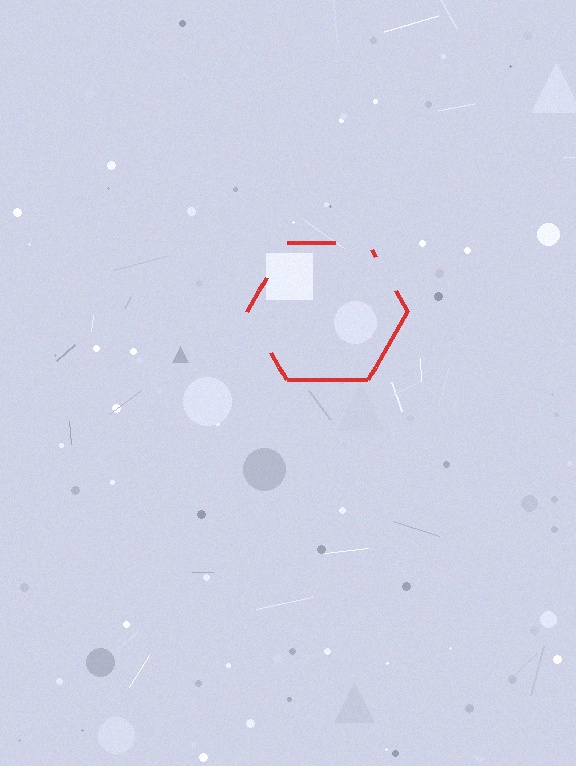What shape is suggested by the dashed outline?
The dashed outline suggests a hexagon.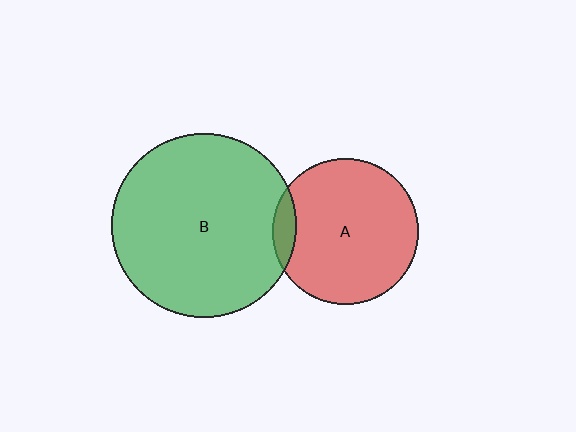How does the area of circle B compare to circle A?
Approximately 1.6 times.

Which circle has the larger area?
Circle B (green).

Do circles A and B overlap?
Yes.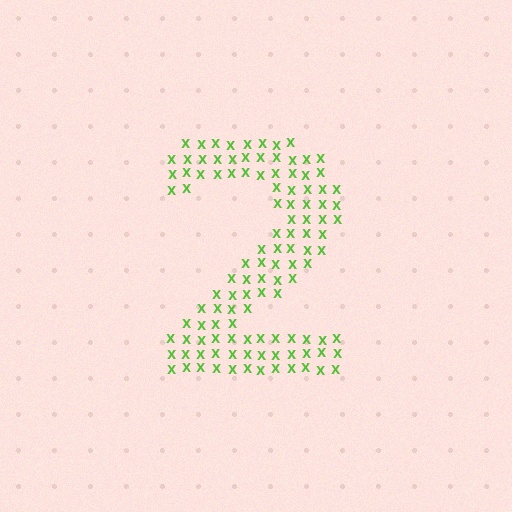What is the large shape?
The large shape is the digit 2.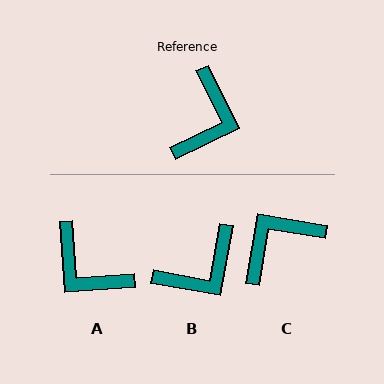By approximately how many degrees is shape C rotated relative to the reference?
Approximately 144 degrees counter-clockwise.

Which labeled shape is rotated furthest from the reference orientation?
C, about 144 degrees away.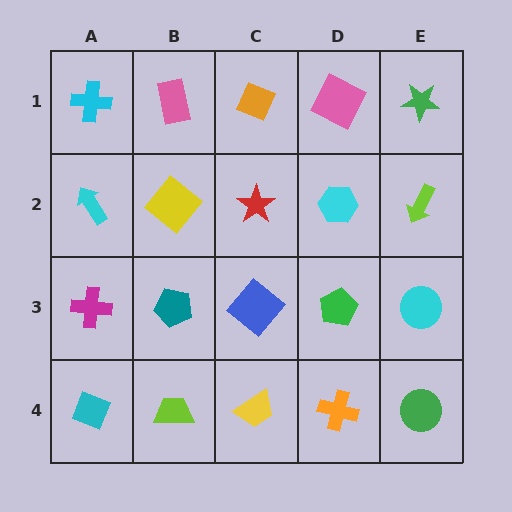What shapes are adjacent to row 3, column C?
A red star (row 2, column C), a yellow trapezoid (row 4, column C), a teal pentagon (row 3, column B), a green pentagon (row 3, column D).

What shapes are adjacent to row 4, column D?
A green pentagon (row 3, column D), a yellow trapezoid (row 4, column C), a green circle (row 4, column E).